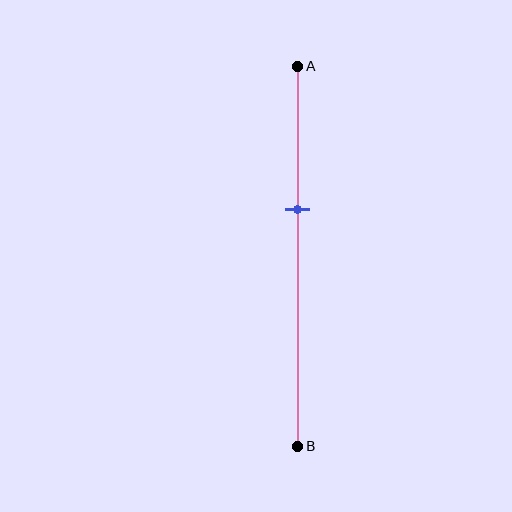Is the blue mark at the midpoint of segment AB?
No, the mark is at about 40% from A, not at the 50% midpoint.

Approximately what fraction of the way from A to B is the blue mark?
The blue mark is approximately 40% of the way from A to B.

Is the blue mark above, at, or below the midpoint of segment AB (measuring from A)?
The blue mark is above the midpoint of segment AB.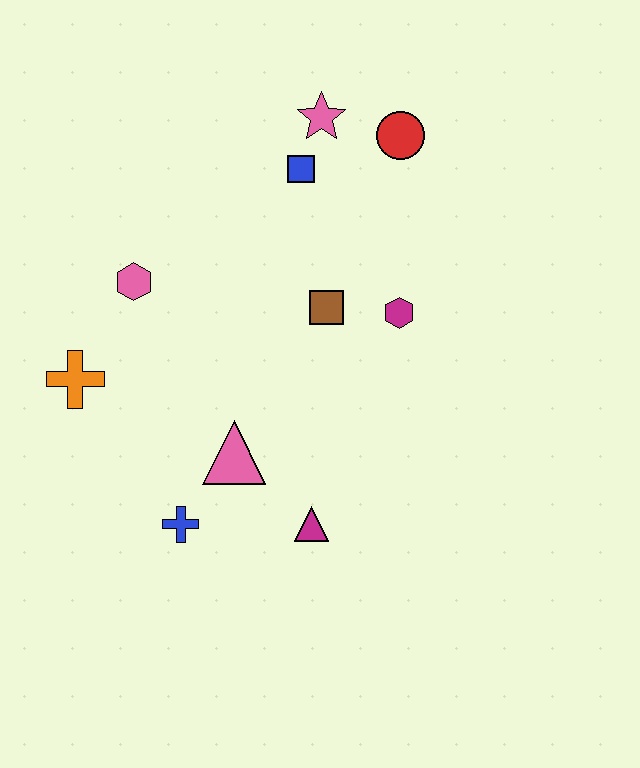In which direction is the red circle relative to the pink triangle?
The red circle is above the pink triangle.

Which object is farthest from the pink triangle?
The red circle is farthest from the pink triangle.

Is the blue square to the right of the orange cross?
Yes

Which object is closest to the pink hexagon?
The orange cross is closest to the pink hexagon.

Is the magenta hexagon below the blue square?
Yes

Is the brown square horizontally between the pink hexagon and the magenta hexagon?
Yes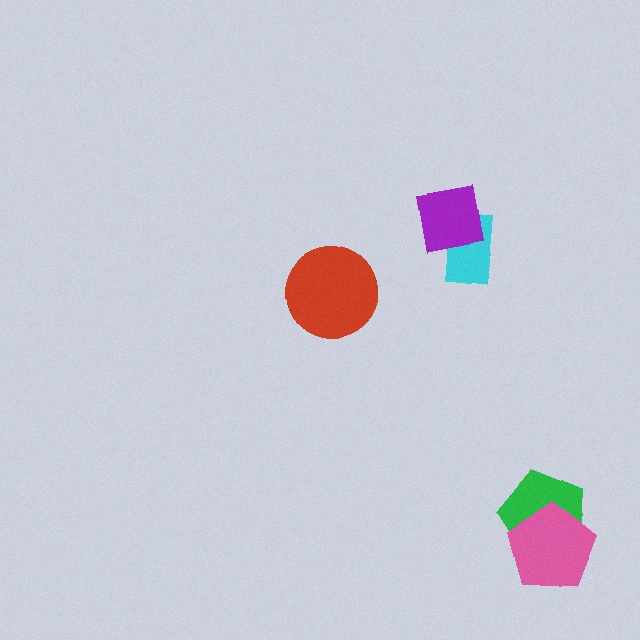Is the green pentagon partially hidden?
Yes, it is partially covered by another shape.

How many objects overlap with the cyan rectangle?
1 object overlaps with the cyan rectangle.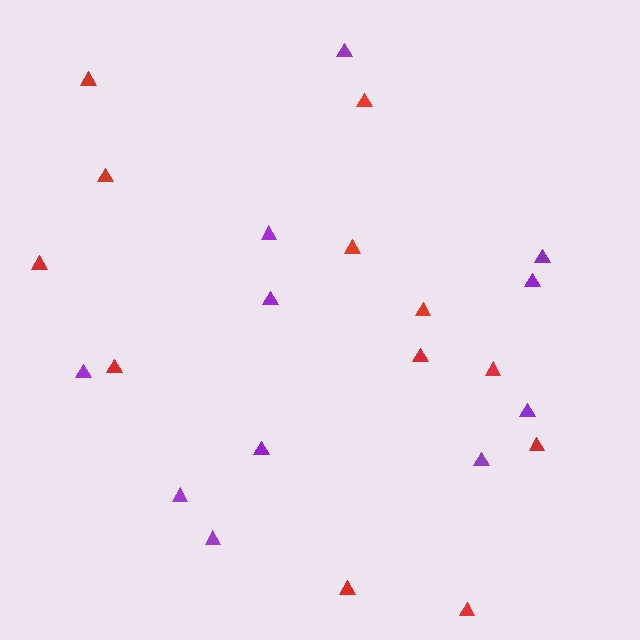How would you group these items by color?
There are 2 groups: one group of purple triangles (11) and one group of red triangles (12).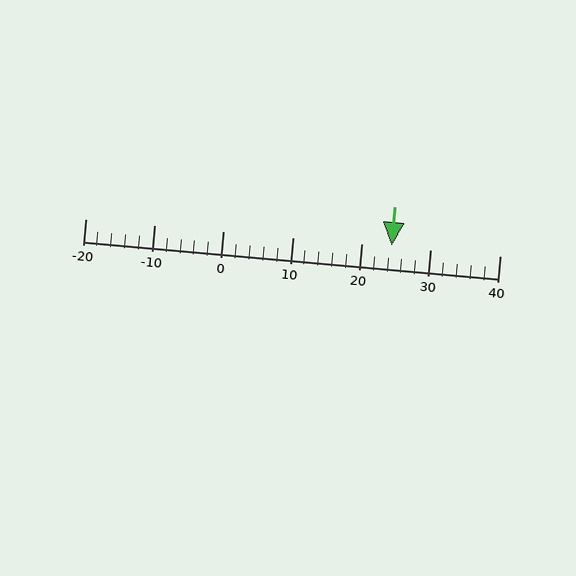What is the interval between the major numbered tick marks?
The major tick marks are spaced 10 units apart.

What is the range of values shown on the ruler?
The ruler shows values from -20 to 40.